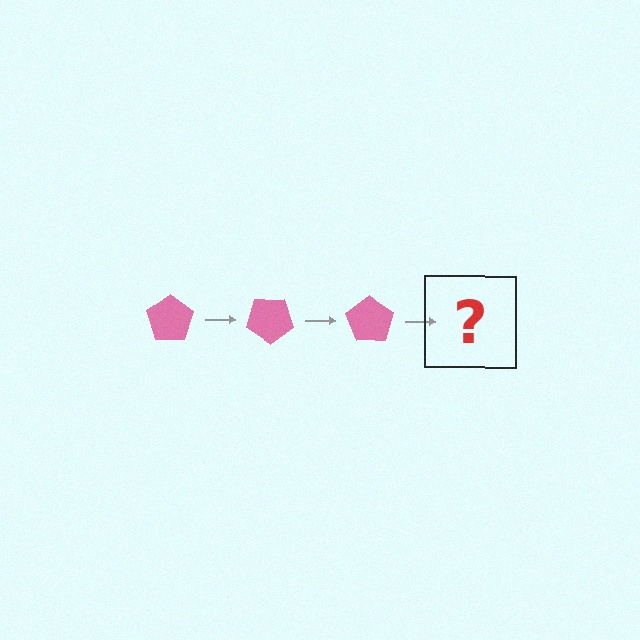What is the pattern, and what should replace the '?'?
The pattern is that the pentagon rotates 35 degrees each step. The '?' should be a pink pentagon rotated 105 degrees.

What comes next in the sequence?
The next element should be a pink pentagon rotated 105 degrees.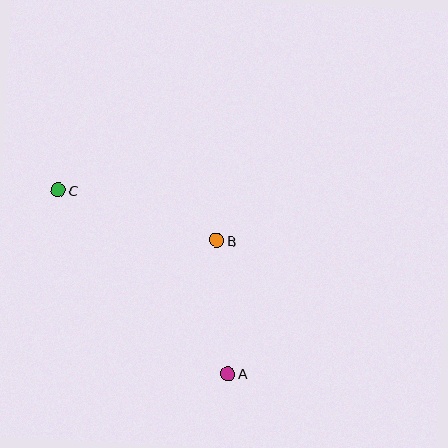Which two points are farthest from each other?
Points A and C are farthest from each other.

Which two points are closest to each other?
Points A and B are closest to each other.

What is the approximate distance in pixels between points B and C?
The distance between B and C is approximately 167 pixels.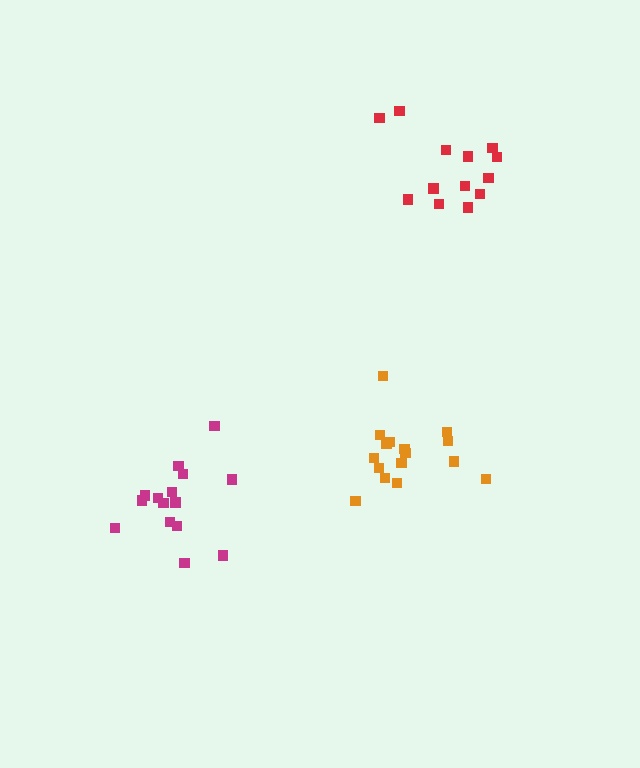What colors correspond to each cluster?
The clusters are colored: red, magenta, orange.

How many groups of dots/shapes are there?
There are 3 groups.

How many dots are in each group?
Group 1: 13 dots, Group 2: 15 dots, Group 3: 16 dots (44 total).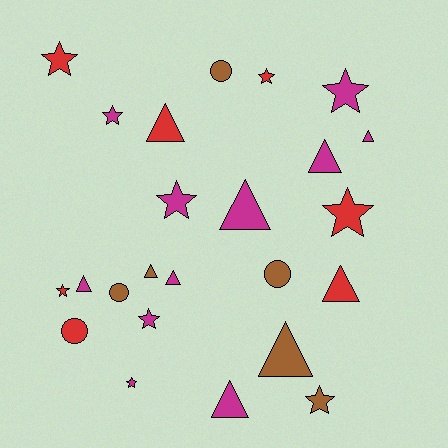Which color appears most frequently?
Magenta, with 11 objects.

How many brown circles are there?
There are 3 brown circles.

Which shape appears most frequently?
Star, with 10 objects.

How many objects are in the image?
There are 24 objects.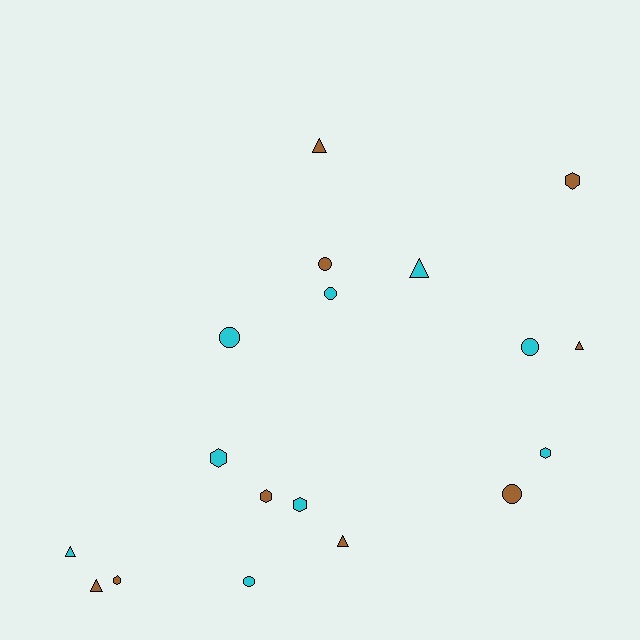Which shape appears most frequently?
Circle, with 6 objects.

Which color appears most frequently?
Brown, with 9 objects.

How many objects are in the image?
There are 18 objects.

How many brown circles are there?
There are 2 brown circles.